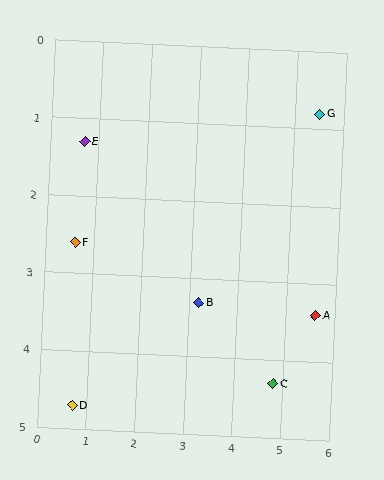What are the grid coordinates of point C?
Point C is at approximately (4.8, 4.3).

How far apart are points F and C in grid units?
Points F and C are about 4.5 grid units apart.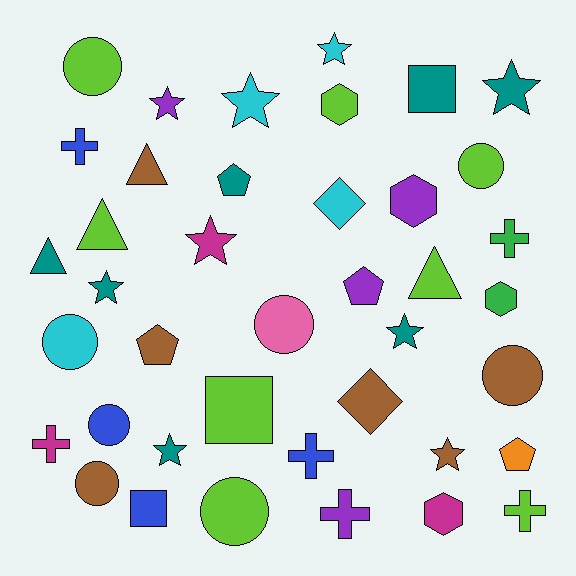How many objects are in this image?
There are 40 objects.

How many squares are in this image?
There are 3 squares.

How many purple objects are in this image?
There are 4 purple objects.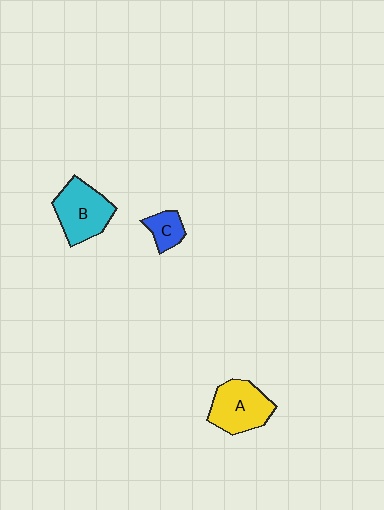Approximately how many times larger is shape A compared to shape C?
Approximately 2.2 times.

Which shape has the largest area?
Shape B (cyan).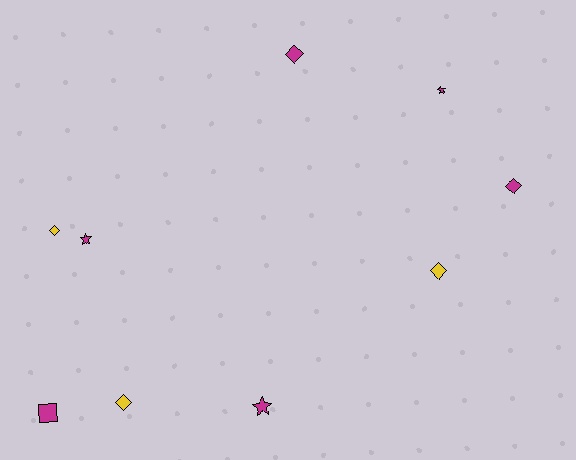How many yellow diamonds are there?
There are 3 yellow diamonds.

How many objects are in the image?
There are 9 objects.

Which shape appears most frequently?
Diamond, with 5 objects.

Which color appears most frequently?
Magenta, with 6 objects.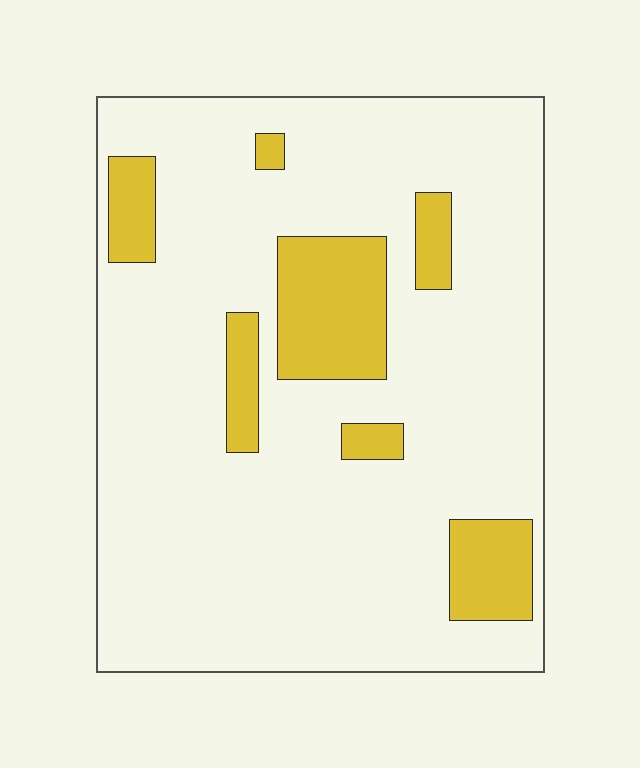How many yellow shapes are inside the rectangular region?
7.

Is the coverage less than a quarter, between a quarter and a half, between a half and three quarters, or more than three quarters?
Less than a quarter.